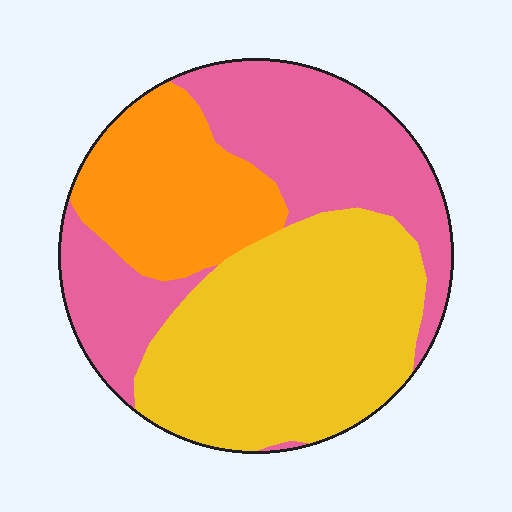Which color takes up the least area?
Orange, at roughly 20%.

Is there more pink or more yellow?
Yellow.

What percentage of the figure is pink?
Pink takes up about three eighths (3/8) of the figure.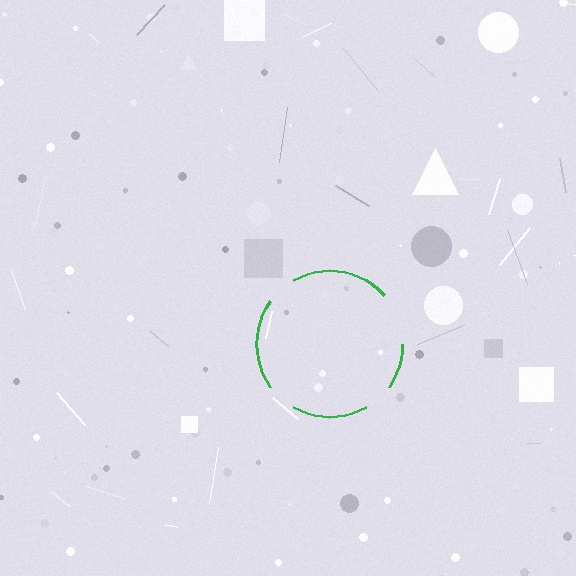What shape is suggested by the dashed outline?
The dashed outline suggests a circle.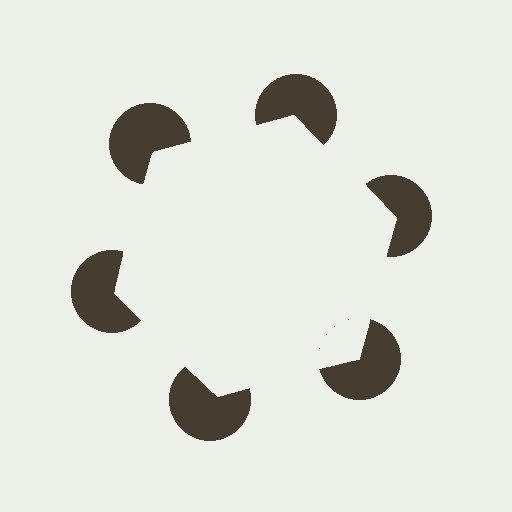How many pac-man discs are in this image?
There are 6 — one at each vertex of the illusory hexagon.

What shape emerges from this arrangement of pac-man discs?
An illusory hexagon — its edges are inferred from the aligned wedge cuts in the pac-man discs, not physically drawn.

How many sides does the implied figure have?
6 sides.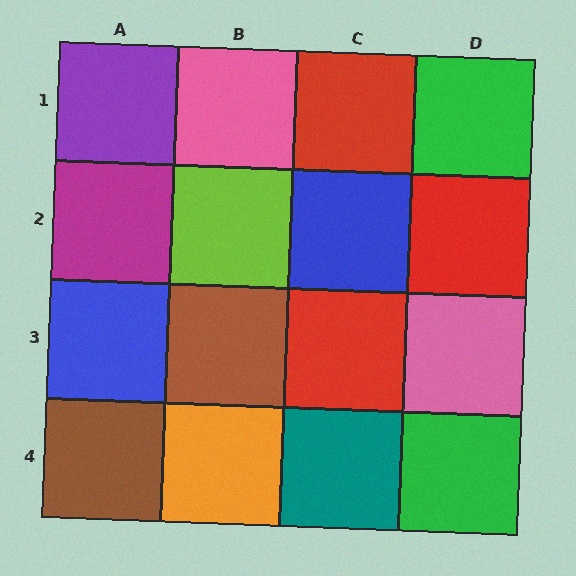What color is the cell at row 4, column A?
Brown.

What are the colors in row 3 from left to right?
Blue, brown, red, pink.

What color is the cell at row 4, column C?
Teal.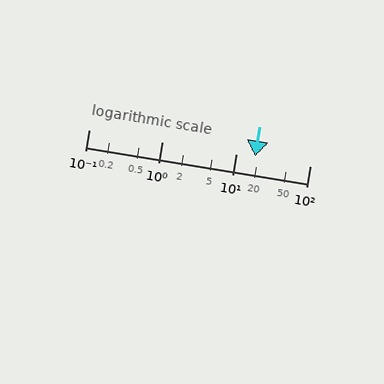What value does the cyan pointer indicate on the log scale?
The pointer indicates approximately 18.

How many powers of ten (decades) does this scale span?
The scale spans 3 decades, from 0.1 to 100.